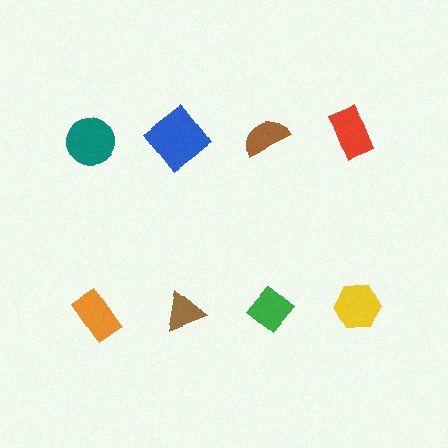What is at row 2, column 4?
A yellow hexagon.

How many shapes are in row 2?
4 shapes.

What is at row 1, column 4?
A red rectangle.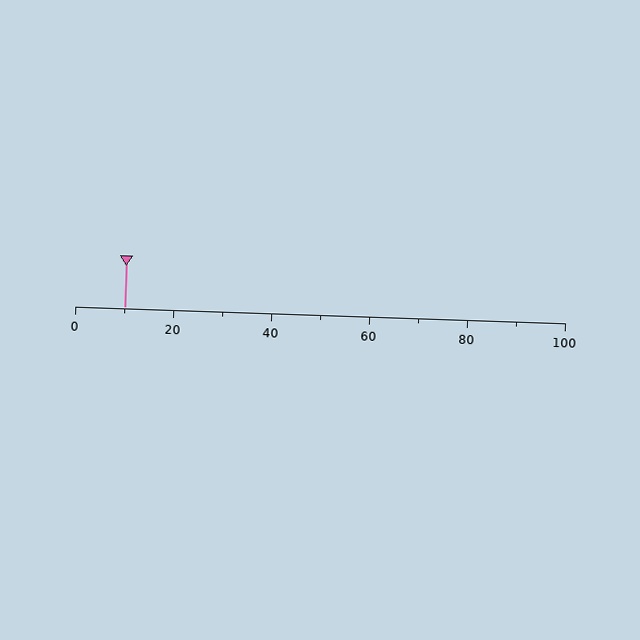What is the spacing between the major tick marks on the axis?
The major ticks are spaced 20 apart.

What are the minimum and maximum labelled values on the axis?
The axis runs from 0 to 100.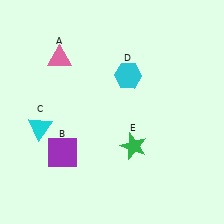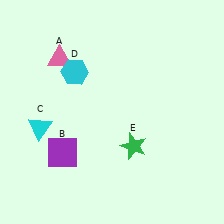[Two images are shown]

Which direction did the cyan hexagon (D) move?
The cyan hexagon (D) moved left.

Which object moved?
The cyan hexagon (D) moved left.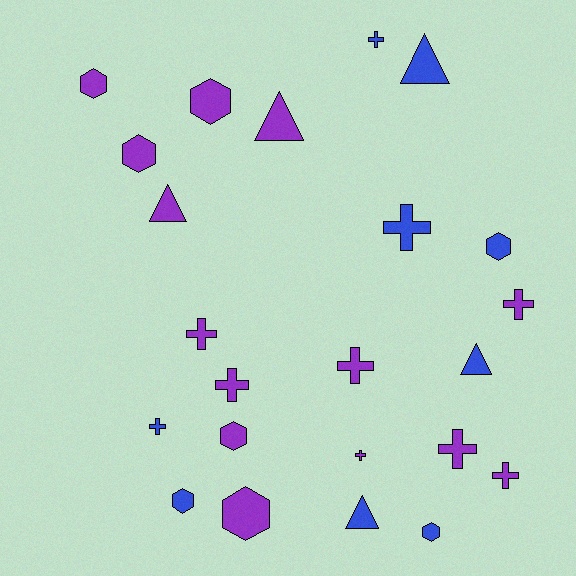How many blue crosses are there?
There are 3 blue crosses.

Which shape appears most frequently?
Cross, with 10 objects.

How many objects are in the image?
There are 23 objects.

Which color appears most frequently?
Purple, with 14 objects.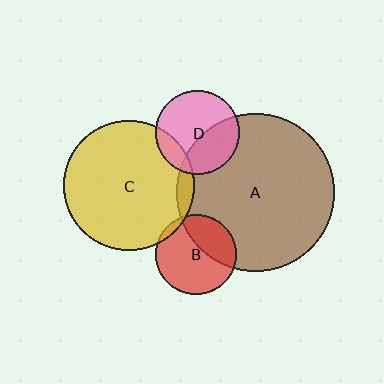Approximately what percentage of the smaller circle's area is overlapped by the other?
Approximately 35%.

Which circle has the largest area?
Circle A (brown).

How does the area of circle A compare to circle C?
Approximately 1.5 times.